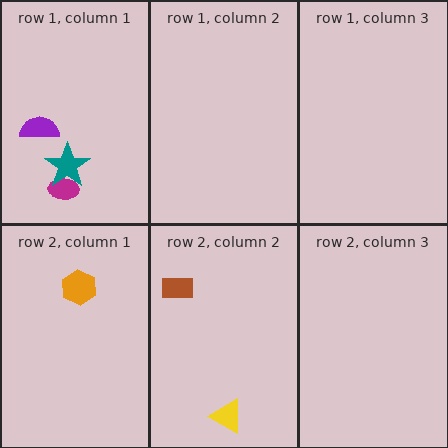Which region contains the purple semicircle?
The row 1, column 1 region.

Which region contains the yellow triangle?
The row 2, column 2 region.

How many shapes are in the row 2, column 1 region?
1.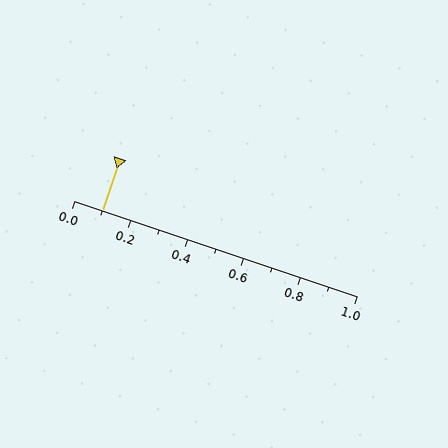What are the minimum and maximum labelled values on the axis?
The axis runs from 0.0 to 1.0.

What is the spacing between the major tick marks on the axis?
The major ticks are spaced 0.2 apart.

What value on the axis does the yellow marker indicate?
The marker indicates approximately 0.1.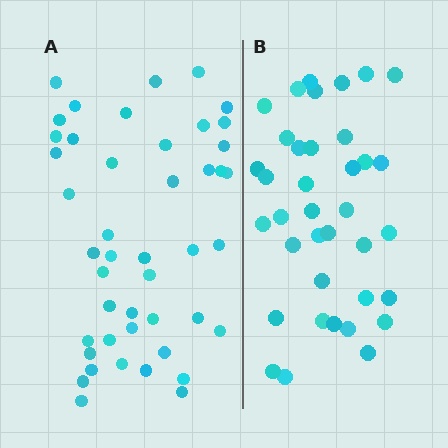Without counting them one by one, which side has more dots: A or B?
Region A (the left region) has more dots.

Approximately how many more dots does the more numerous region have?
Region A has roughly 8 or so more dots than region B.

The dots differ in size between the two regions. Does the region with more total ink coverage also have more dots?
No. Region B has more total ink coverage because its dots are larger, but region A actually contains more individual dots. Total area can be misleading — the number of items is what matters here.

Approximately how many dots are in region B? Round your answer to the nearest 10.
About 40 dots. (The exact count is 37, which rounds to 40.)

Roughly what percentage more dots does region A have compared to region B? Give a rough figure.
About 20% more.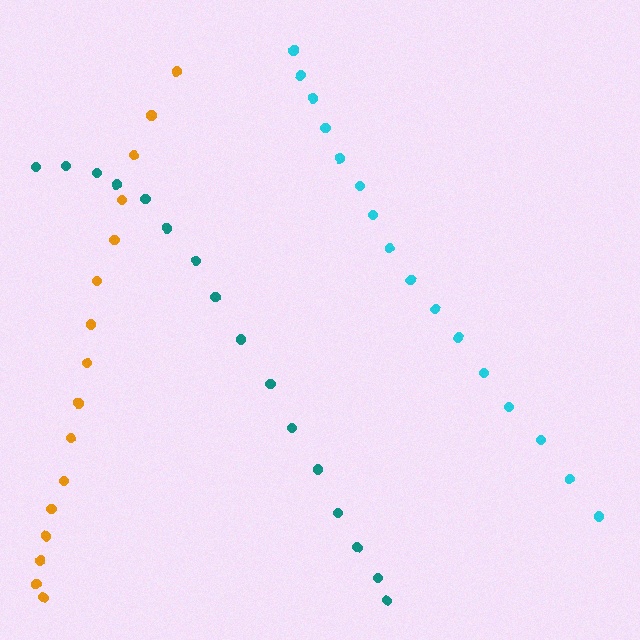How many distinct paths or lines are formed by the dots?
There are 3 distinct paths.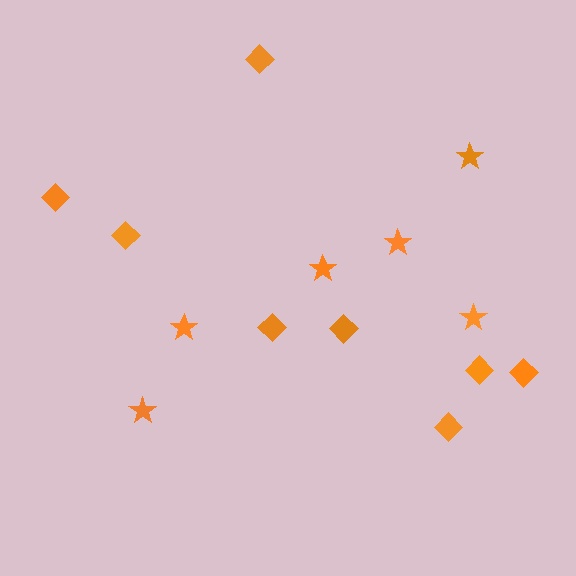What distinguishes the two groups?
There are 2 groups: one group of diamonds (8) and one group of stars (6).